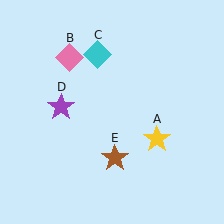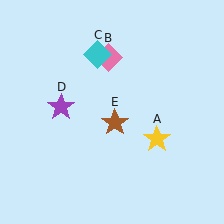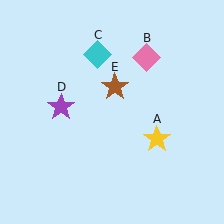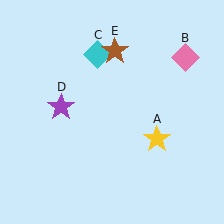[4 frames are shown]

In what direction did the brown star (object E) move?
The brown star (object E) moved up.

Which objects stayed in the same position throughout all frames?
Yellow star (object A) and cyan diamond (object C) and purple star (object D) remained stationary.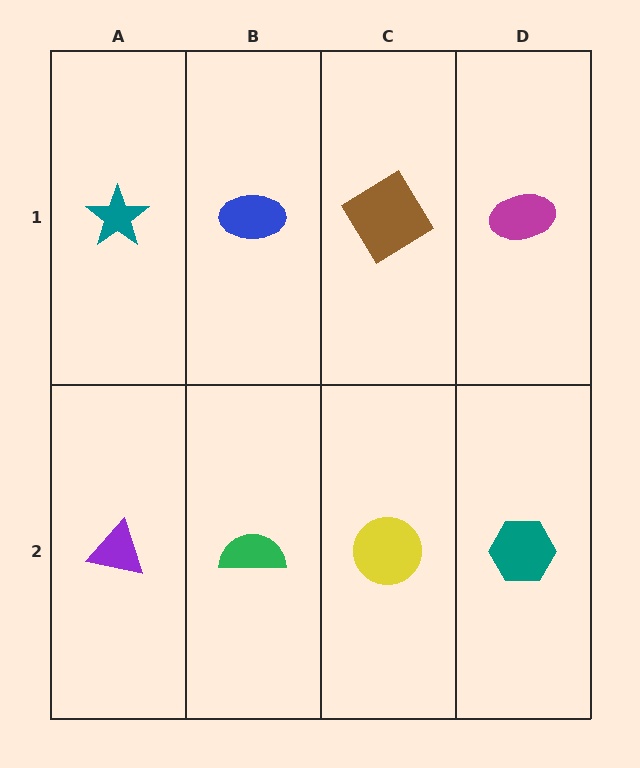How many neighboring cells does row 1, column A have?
2.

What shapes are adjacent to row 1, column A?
A purple triangle (row 2, column A), a blue ellipse (row 1, column B).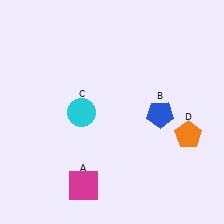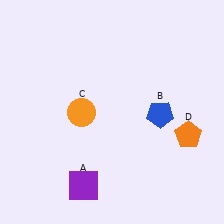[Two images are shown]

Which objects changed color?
A changed from magenta to purple. C changed from cyan to orange.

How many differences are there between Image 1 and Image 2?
There are 2 differences between the two images.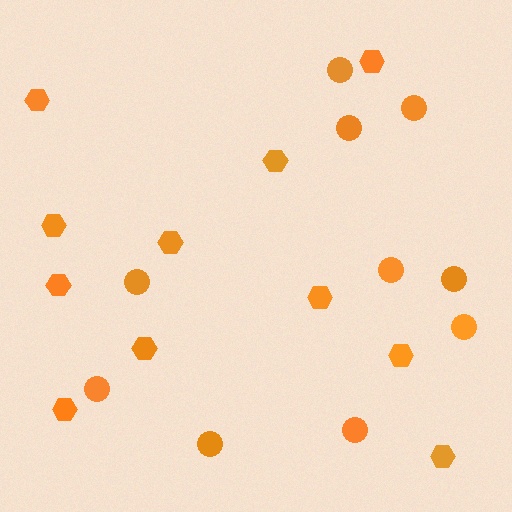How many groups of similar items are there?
There are 2 groups: one group of circles (10) and one group of hexagons (11).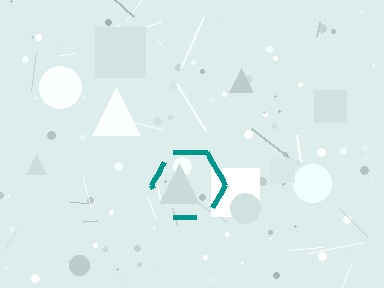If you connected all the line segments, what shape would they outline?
They would outline a hexagon.